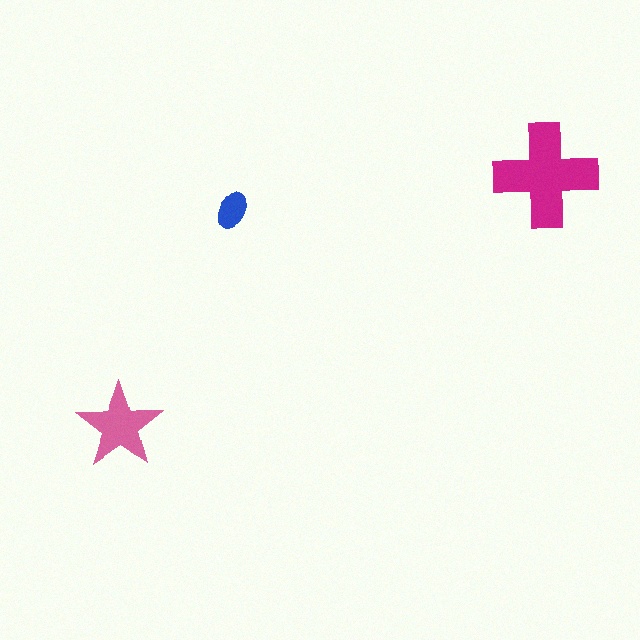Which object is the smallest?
The blue ellipse.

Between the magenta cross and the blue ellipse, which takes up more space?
The magenta cross.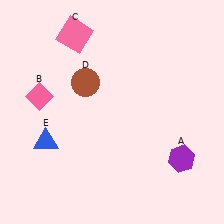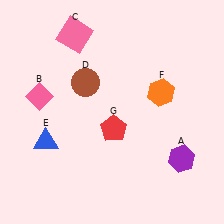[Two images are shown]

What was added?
An orange hexagon (F), a red pentagon (G) were added in Image 2.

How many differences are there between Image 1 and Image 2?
There are 2 differences between the two images.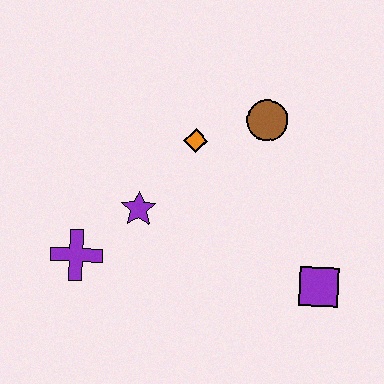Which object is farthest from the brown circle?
The purple cross is farthest from the brown circle.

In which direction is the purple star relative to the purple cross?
The purple star is to the right of the purple cross.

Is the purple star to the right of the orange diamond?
No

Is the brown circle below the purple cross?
No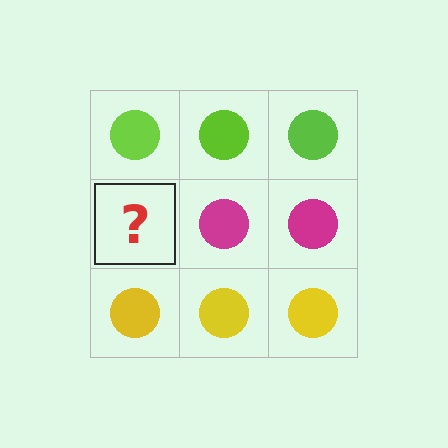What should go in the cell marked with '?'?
The missing cell should contain a magenta circle.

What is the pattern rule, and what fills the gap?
The rule is that each row has a consistent color. The gap should be filled with a magenta circle.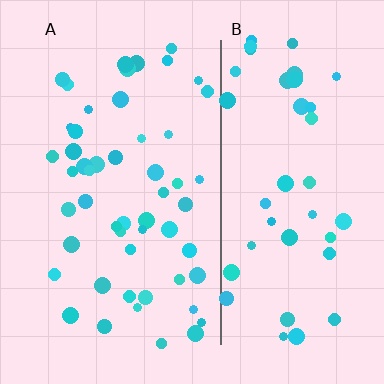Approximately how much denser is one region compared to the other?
Approximately 1.2× — region A over region B.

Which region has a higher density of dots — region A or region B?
A (the left).